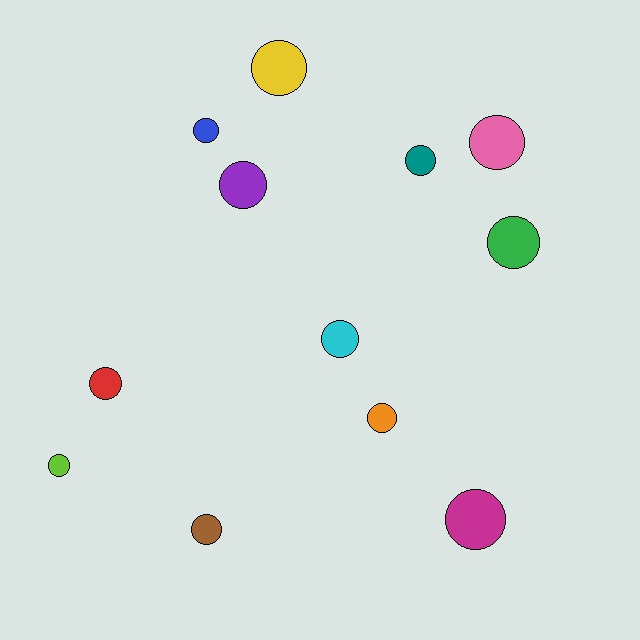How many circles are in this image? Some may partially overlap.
There are 12 circles.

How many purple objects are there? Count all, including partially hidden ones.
There is 1 purple object.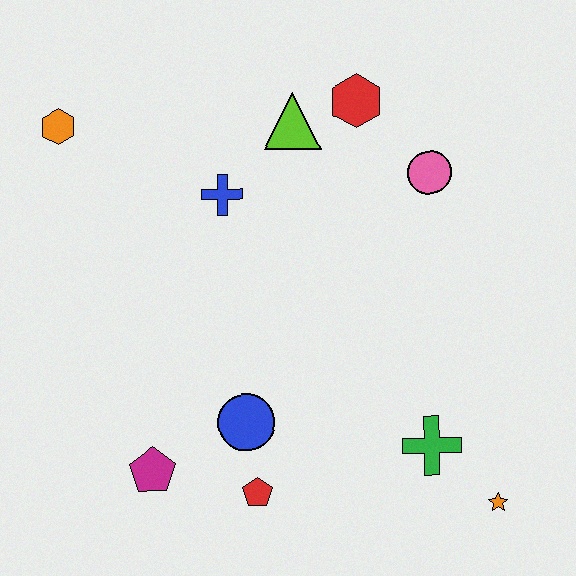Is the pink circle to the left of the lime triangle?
No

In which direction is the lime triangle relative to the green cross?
The lime triangle is above the green cross.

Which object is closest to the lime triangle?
The red hexagon is closest to the lime triangle.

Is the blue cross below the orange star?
No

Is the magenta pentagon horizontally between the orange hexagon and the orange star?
Yes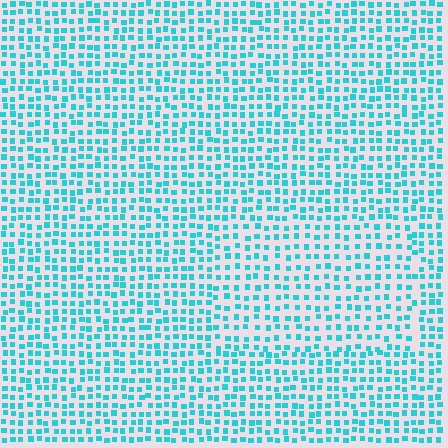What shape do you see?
I see a rectangle.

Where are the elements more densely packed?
The elements are more densely packed outside the rectangle boundary.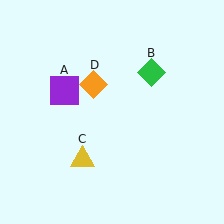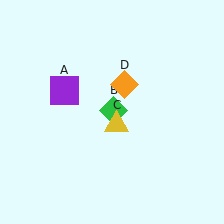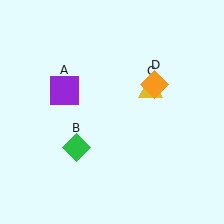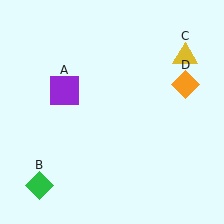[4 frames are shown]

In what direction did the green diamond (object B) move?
The green diamond (object B) moved down and to the left.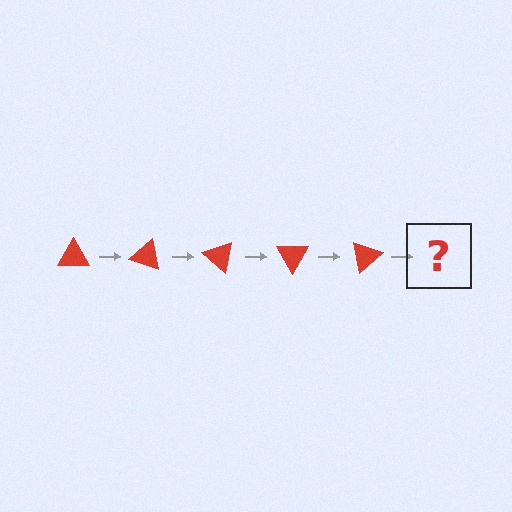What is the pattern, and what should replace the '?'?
The pattern is that the triangle rotates 20 degrees each step. The '?' should be a red triangle rotated 100 degrees.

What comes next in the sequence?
The next element should be a red triangle rotated 100 degrees.